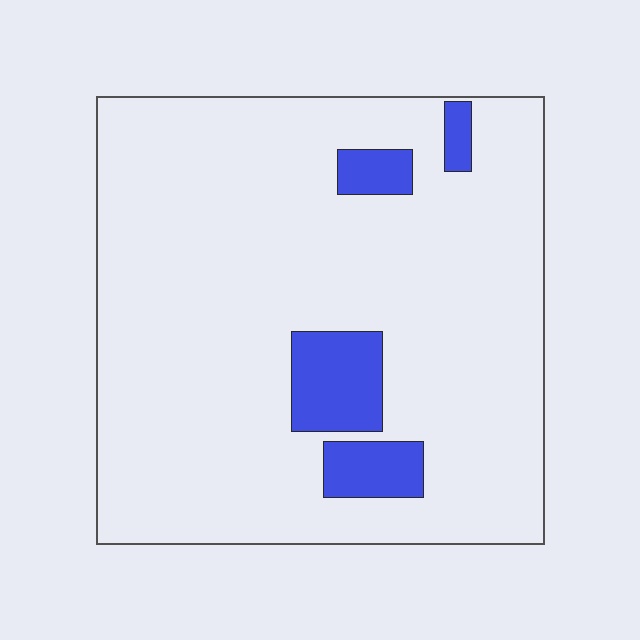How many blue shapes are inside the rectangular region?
4.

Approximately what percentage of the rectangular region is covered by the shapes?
Approximately 10%.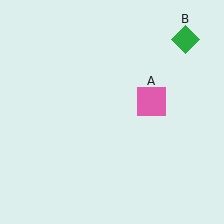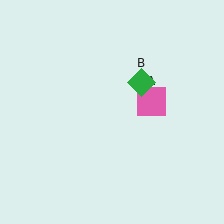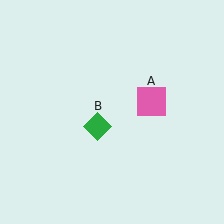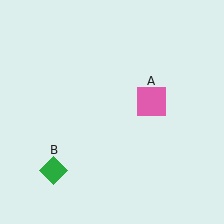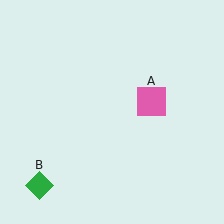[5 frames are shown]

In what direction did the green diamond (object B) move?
The green diamond (object B) moved down and to the left.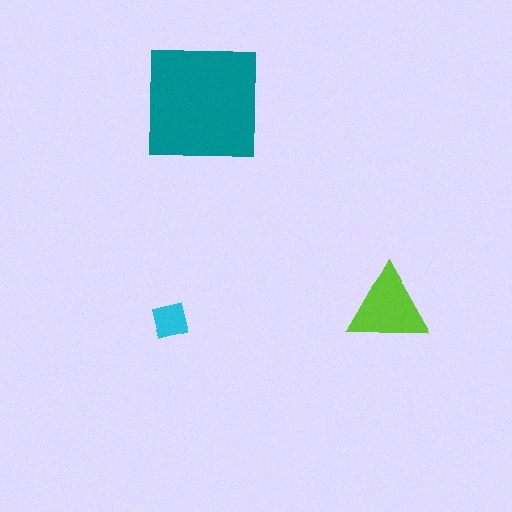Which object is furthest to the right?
The lime triangle is rightmost.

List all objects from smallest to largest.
The cyan square, the lime triangle, the teal square.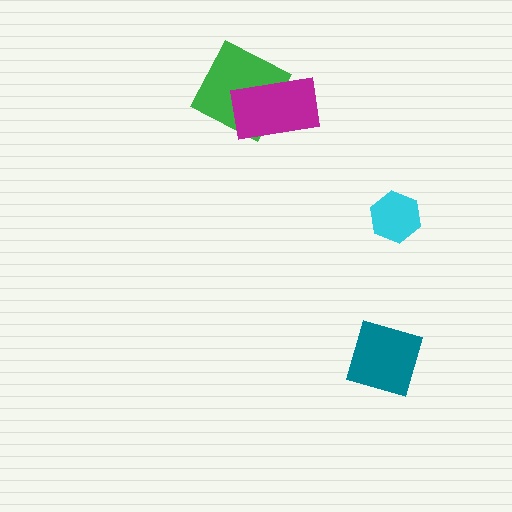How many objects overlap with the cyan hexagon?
0 objects overlap with the cyan hexagon.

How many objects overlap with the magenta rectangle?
1 object overlaps with the magenta rectangle.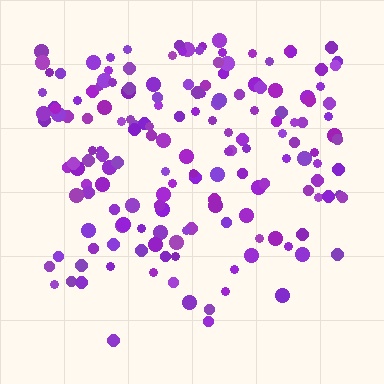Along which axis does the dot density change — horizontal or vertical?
Vertical.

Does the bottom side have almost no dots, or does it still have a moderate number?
Still a moderate number, just noticeably fewer than the top.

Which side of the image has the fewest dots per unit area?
The bottom.